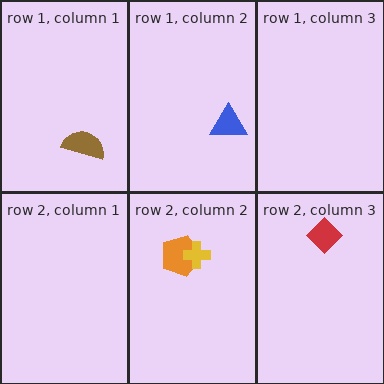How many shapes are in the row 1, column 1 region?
1.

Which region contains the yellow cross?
The row 2, column 2 region.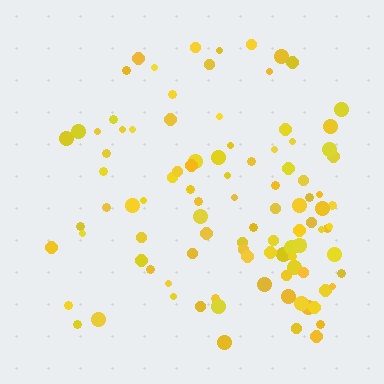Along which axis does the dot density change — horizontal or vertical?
Horizontal.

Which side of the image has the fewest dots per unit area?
The left.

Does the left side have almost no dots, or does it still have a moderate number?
Still a moderate number, just noticeably fewer than the right.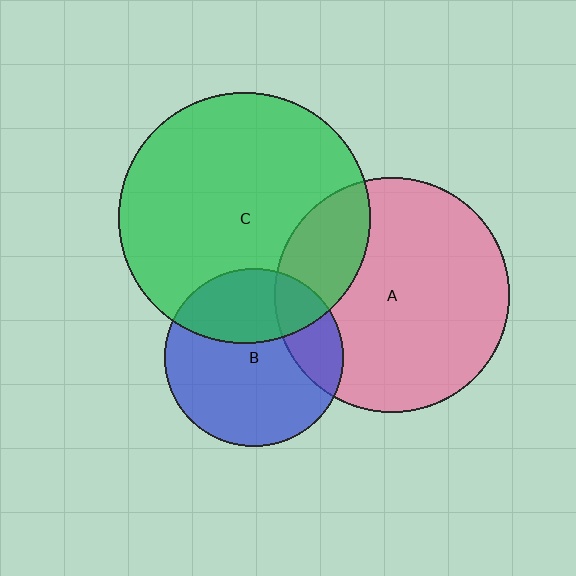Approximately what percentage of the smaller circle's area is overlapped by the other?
Approximately 20%.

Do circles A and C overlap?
Yes.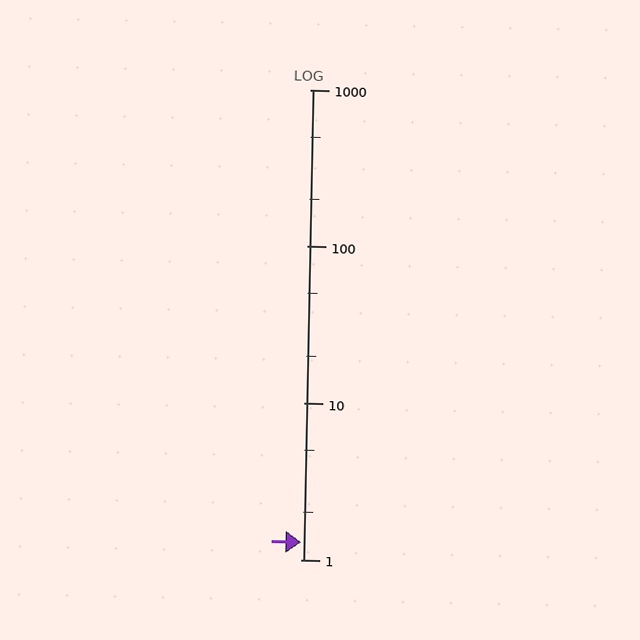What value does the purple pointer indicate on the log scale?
The pointer indicates approximately 1.3.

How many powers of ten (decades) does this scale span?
The scale spans 3 decades, from 1 to 1000.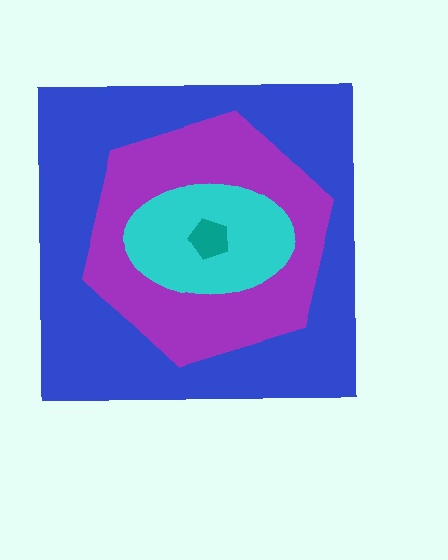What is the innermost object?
The teal pentagon.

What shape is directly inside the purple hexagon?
The cyan ellipse.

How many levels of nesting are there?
4.